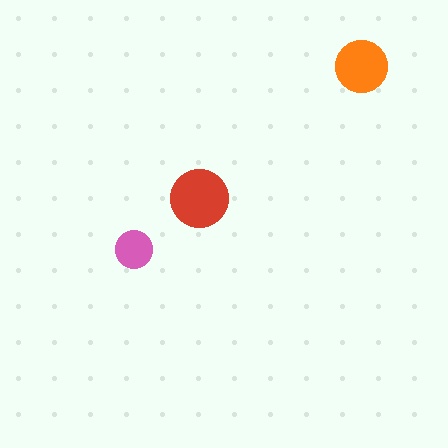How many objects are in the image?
There are 3 objects in the image.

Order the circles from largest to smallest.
the red one, the orange one, the pink one.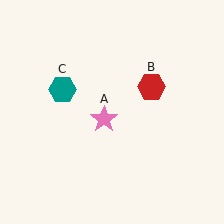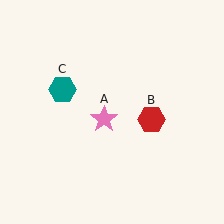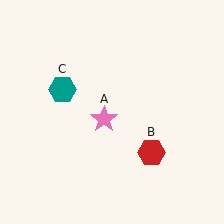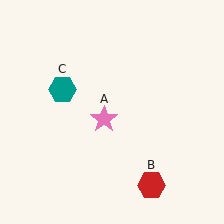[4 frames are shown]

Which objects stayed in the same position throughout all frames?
Pink star (object A) and teal hexagon (object C) remained stationary.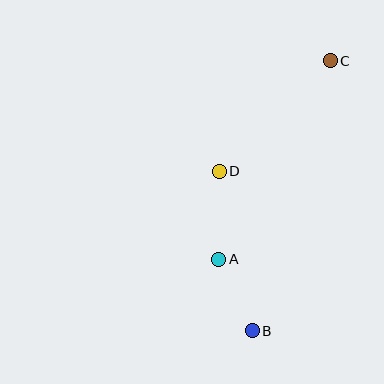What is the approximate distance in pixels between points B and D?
The distance between B and D is approximately 163 pixels.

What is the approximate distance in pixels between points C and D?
The distance between C and D is approximately 156 pixels.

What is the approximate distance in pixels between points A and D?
The distance between A and D is approximately 88 pixels.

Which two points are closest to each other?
Points A and B are closest to each other.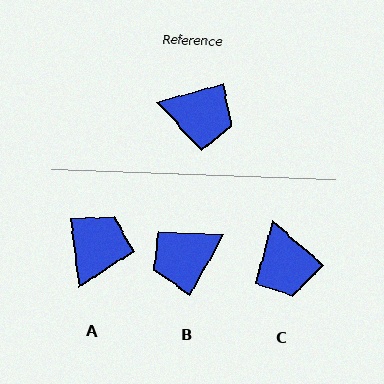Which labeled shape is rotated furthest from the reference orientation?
B, about 135 degrees away.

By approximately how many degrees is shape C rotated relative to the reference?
Approximately 57 degrees clockwise.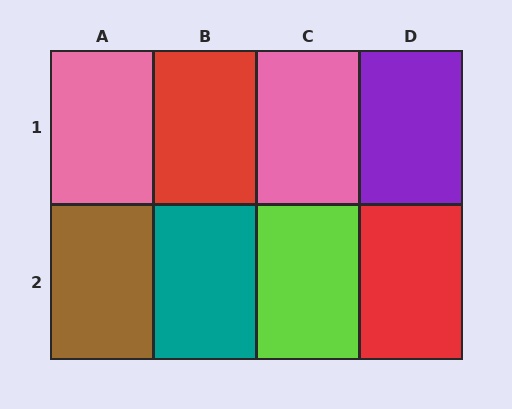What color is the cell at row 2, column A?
Brown.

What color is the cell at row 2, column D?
Red.